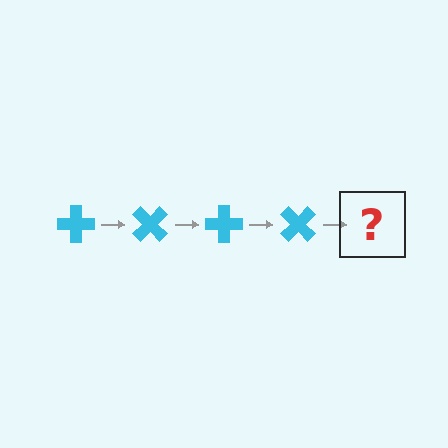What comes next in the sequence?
The next element should be a cyan cross rotated 180 degrees.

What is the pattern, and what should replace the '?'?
The pattern is that the cross rotates 45 degrees each step. The '?' should be a cyan cross rotated 180 degrees.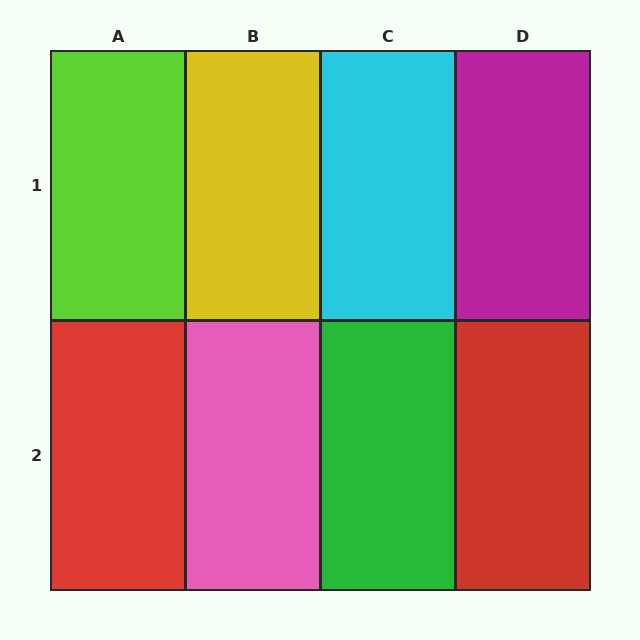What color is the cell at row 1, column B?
Yellow.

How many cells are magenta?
1 cell is magenta.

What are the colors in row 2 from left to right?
Red, pink, green, red.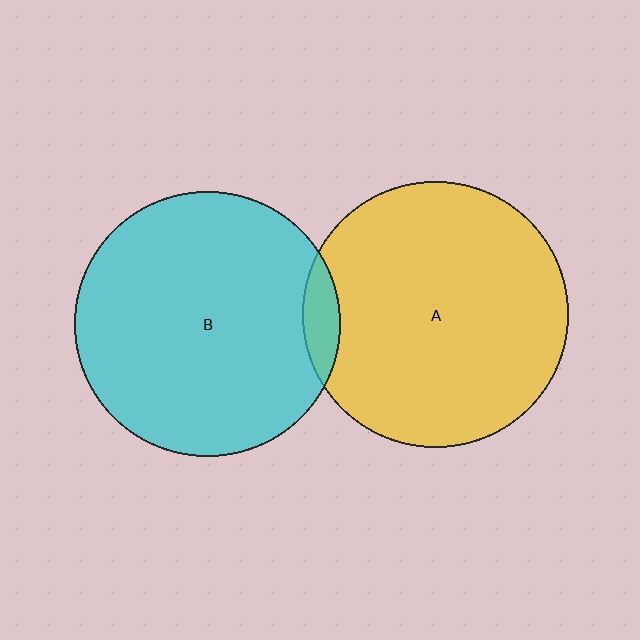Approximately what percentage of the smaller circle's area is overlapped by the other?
Approximately 5%.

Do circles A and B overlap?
Yes.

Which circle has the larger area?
Circle A (yellow).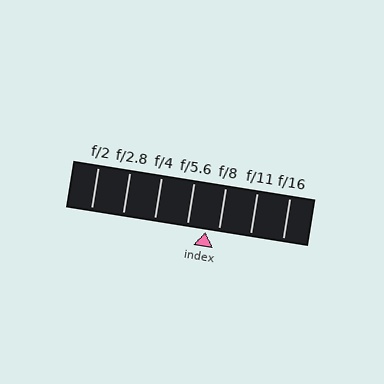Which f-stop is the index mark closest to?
The index mark is closest to f/8.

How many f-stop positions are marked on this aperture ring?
There are 7 f-stop positions marked.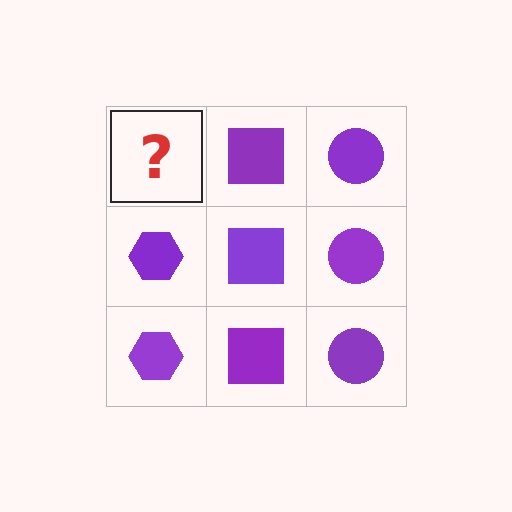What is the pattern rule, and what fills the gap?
The rule is that each column has a consistent shape. The gap should be filled with a purple hexagon.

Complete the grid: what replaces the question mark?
The question mark should be replaced with a purple hexagon.